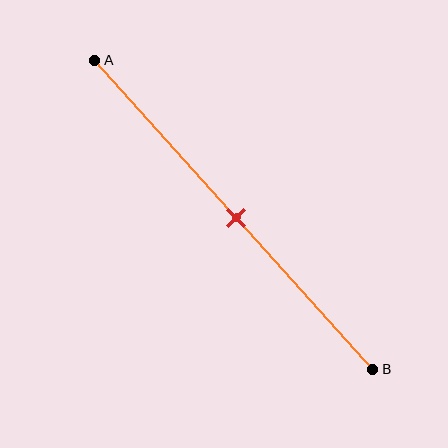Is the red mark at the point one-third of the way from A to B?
No, the mark is at about 50% from A, not at the 33% one-third point.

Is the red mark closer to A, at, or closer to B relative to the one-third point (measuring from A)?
The red mark is closer to point B than the one-third point of segment AB.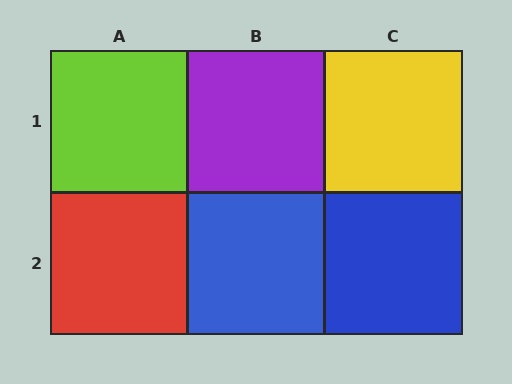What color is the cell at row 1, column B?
Purple.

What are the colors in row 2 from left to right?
Red, blue, blue.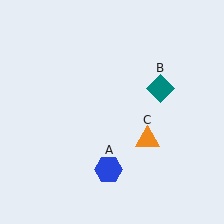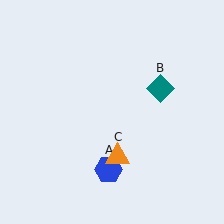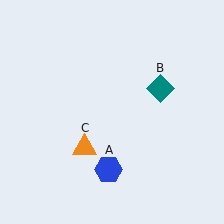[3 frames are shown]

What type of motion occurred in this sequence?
The orange triangle (object C) rotated clockwise around the center of the scene.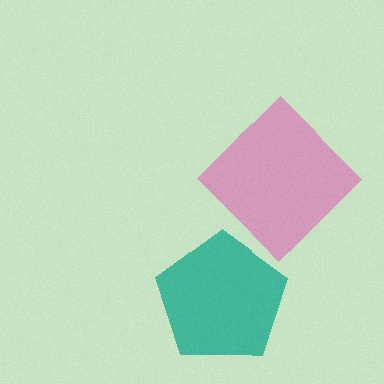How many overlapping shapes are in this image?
There are 2 overlapping shapes in the image.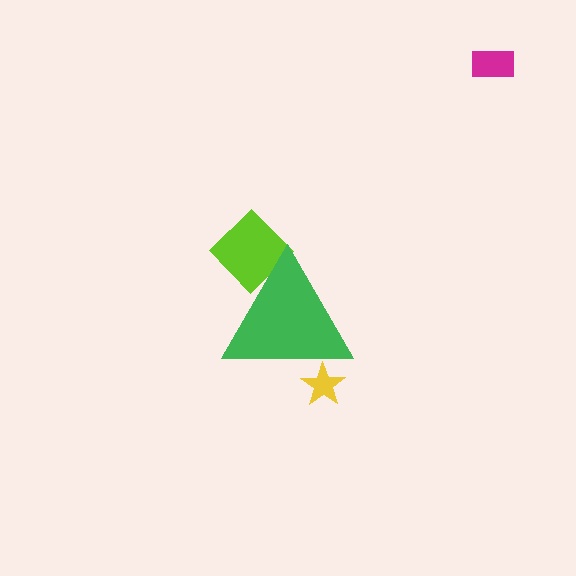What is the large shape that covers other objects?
A green triangle.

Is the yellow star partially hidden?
Yes, the yellow star is partially hidden behind the green triangle.